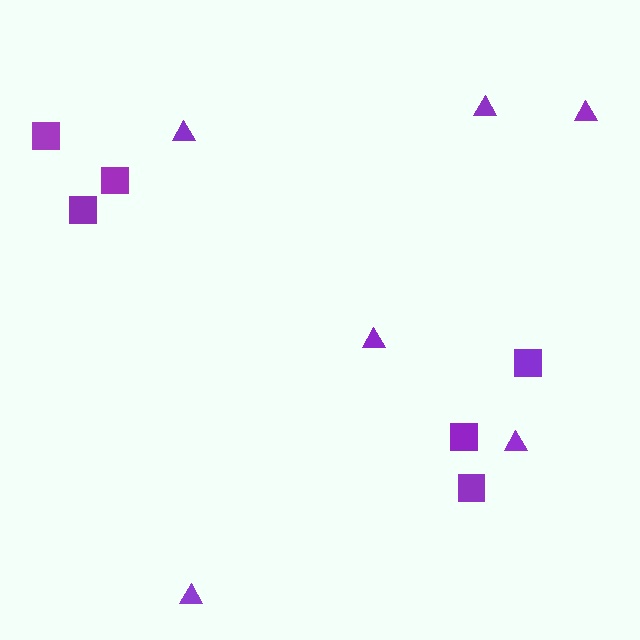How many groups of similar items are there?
There are 2 groups: one group of squares (6) and one group of triangles (6).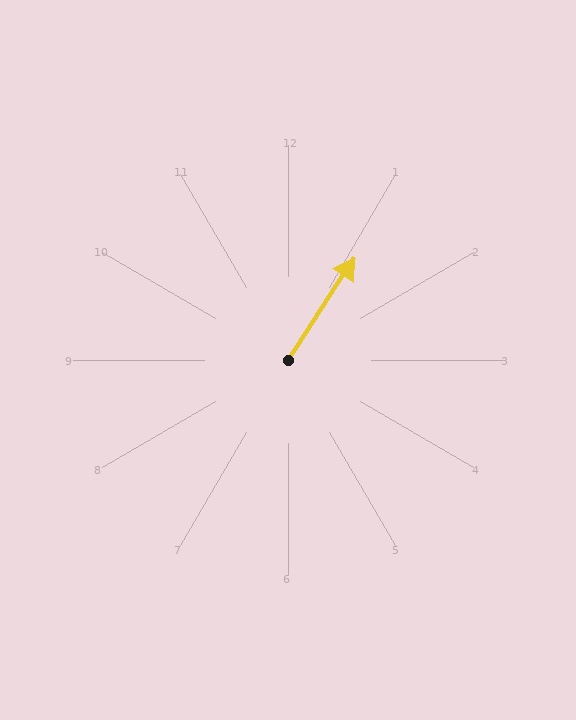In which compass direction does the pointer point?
Northeast.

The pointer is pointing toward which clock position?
Roughly 1 o'clock.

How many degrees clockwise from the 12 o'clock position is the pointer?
Approximately 33 degrees.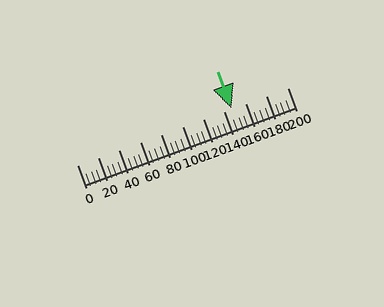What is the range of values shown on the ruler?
The ruler shows values from 0 to 200.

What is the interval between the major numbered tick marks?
The major tick marks are spaced 20 units apart.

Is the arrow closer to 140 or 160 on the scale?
The arrow is closer to 140.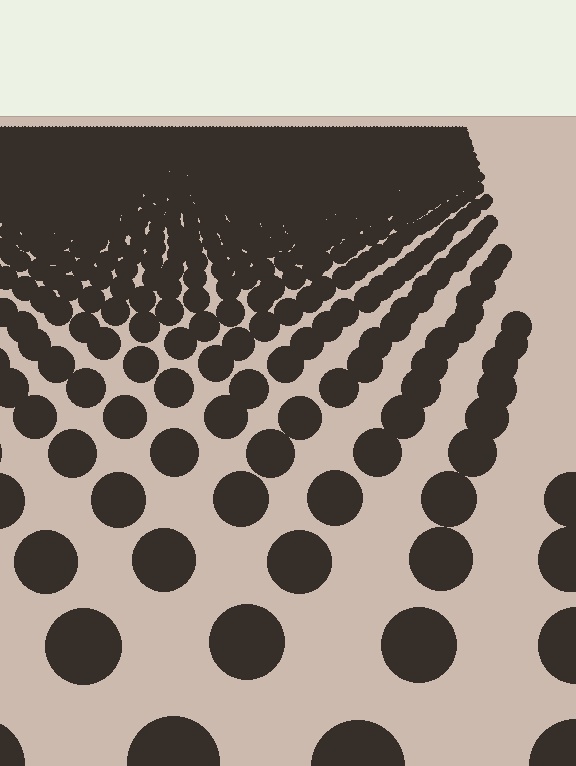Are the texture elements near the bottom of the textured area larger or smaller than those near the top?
Larger. Near the bottom, elements are closer to the viewer and appear at a bigger on-screen size.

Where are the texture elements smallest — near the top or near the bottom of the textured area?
Near the top.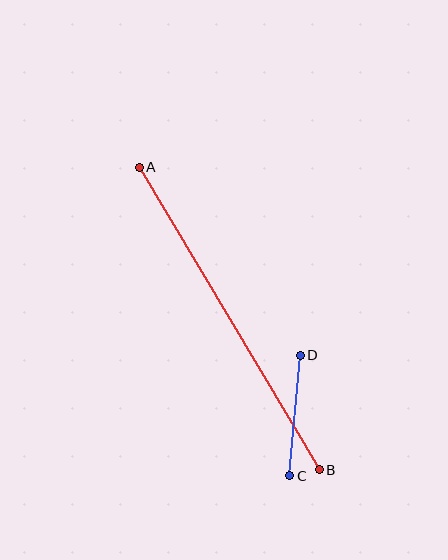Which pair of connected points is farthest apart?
Points A and B are farthest apart.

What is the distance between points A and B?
The distance is approximately 352 pixels.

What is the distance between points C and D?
The distance is approximately 121 pixels.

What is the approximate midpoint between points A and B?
The midpoint is at approximately (229, 319) pixels.